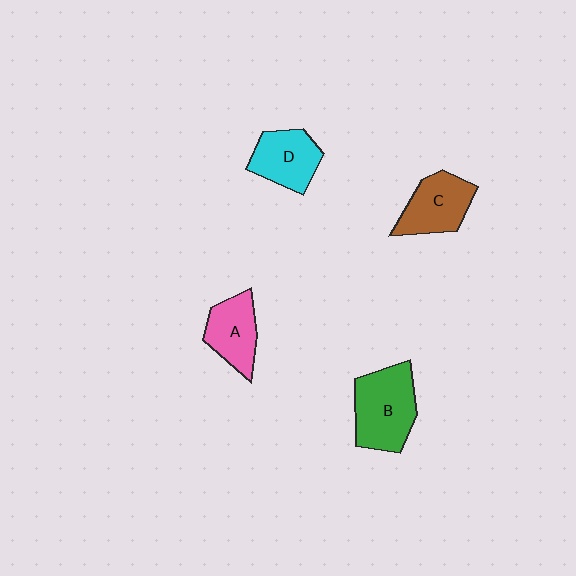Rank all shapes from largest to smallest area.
From largest to smallest: B (green), C (brown), D (cyan), A (pink).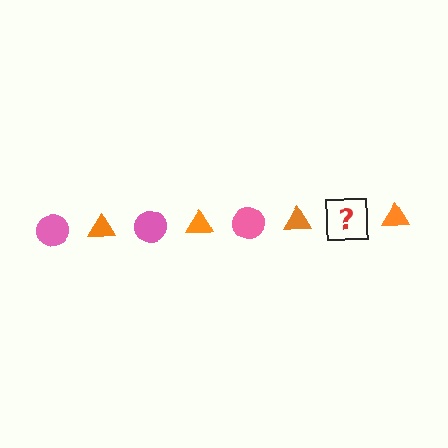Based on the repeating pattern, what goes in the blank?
The blank should be a pink circle.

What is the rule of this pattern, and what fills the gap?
The rule is that the pattern alternates between pink circle and orange triangle. The gap should be filled with a pink circle.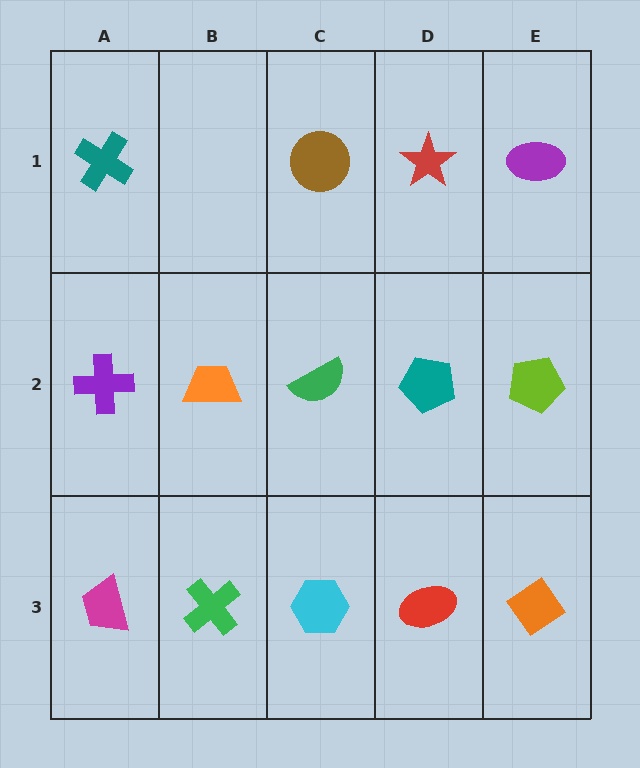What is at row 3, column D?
A red ellipse.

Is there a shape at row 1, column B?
No, that cell is empty.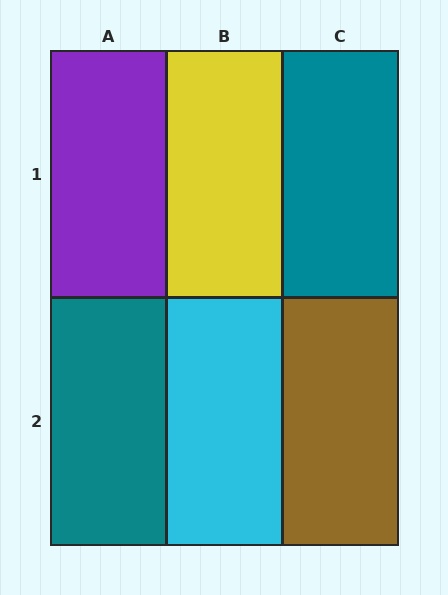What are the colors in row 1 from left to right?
Purple, yellow, teal.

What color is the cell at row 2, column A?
Teal.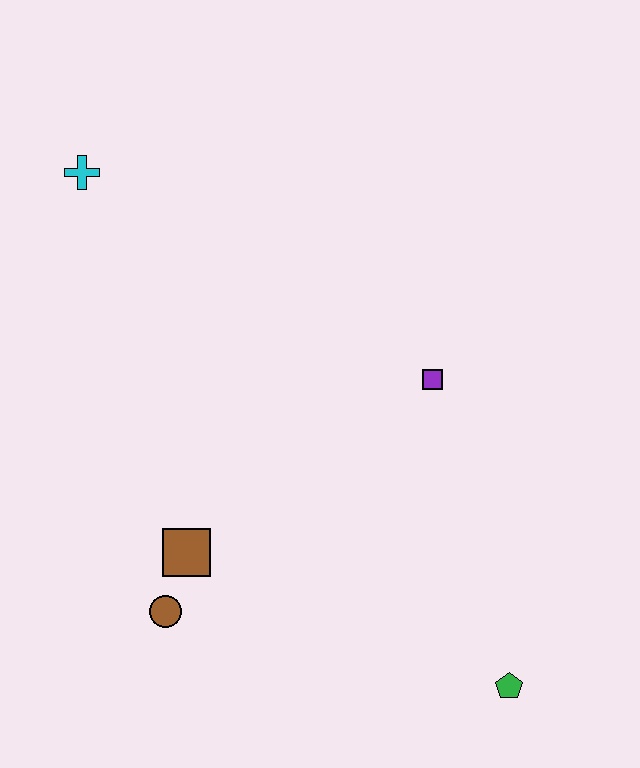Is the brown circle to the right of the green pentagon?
No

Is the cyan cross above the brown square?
Yes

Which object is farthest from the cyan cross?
The green pentagon is farthest from the cyan cross.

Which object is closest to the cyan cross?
The brown square is closest to the cyan cross.